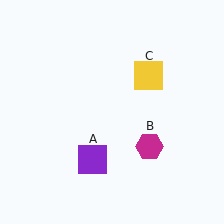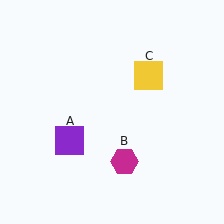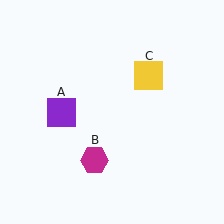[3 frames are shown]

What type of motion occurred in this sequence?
The purple square (object A), magenta hexagon (object B) rotated clockwise around the center of the scene.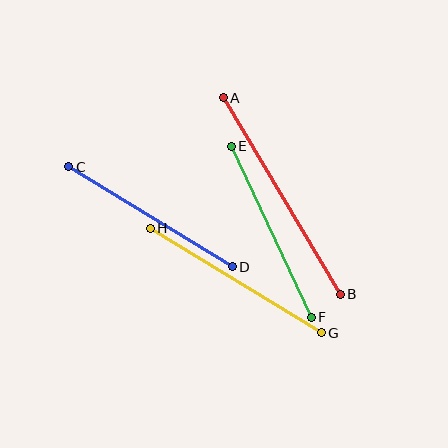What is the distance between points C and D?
The distance is approximately 192 pixels.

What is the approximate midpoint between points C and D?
The midpoint is at approximately (151, 217) pixels.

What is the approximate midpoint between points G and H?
The midpoint is at approximately (236, 281) pixels.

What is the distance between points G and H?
The distance is approximately 200 pixels.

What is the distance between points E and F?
The distance is approximately 189 pixels.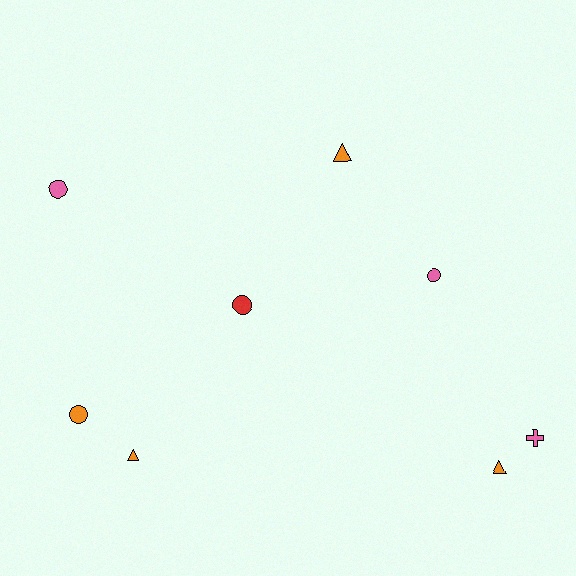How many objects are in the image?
There are 8 objects.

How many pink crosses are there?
There is 1 pink cross.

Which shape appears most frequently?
Circle, with 4 objects.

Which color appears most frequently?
Orange, with 4 objects.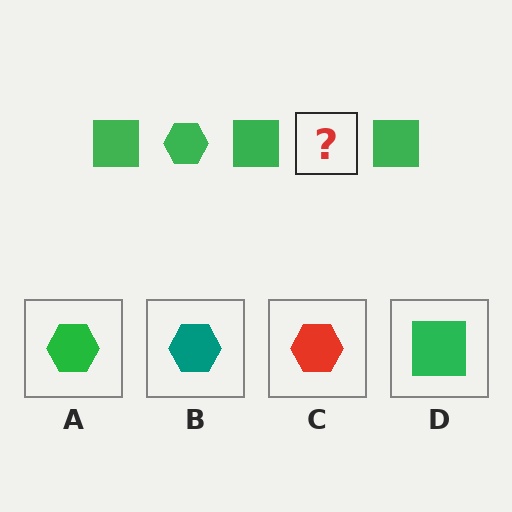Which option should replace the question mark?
Option A.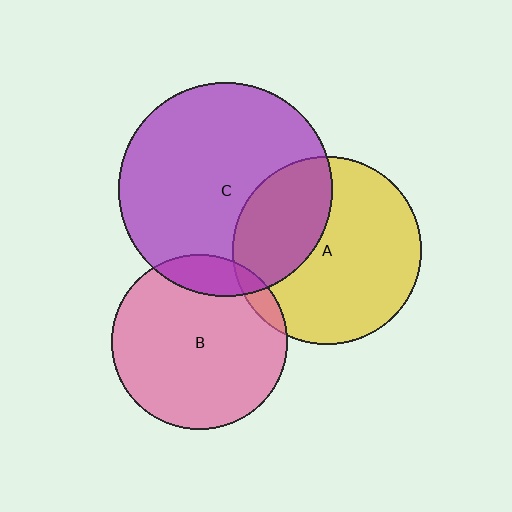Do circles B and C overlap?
Yes.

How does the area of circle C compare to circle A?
Approximately 1.3 times.